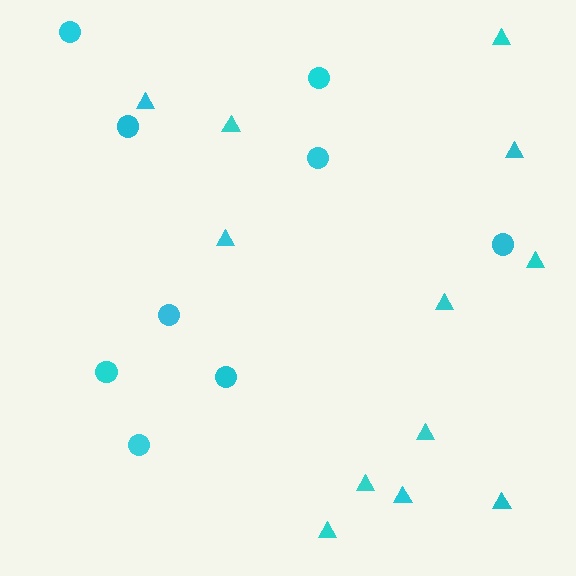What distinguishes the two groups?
There are 2 groups: one group of triangles (12) and one group of circles (9).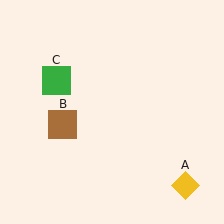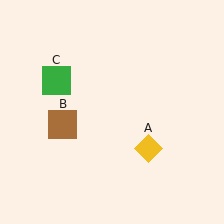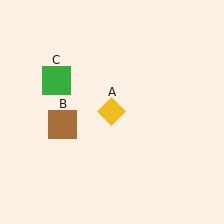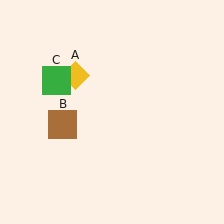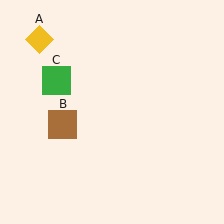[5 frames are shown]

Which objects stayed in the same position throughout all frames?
Brown square (object B) and green square (object C) remained stationary.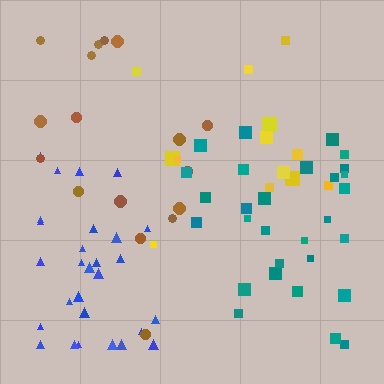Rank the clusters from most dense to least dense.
blue, teal, yellow, brown.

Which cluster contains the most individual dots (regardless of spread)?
Blue (29).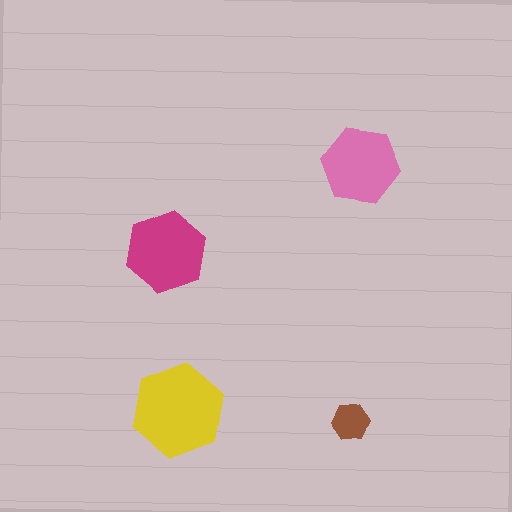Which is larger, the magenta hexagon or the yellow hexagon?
The yellow one.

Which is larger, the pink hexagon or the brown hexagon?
The pink one.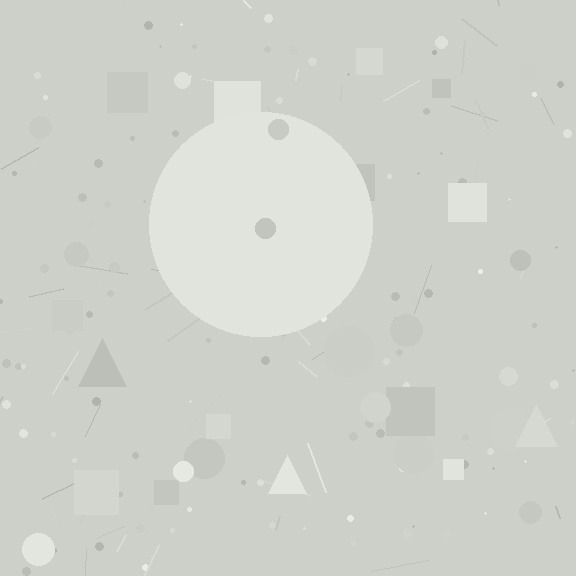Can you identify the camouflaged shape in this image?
The camouflaged shape is a circle.